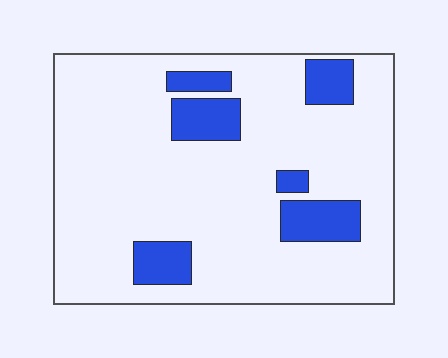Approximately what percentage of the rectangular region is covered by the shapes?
Approximately 15%.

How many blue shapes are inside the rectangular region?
6.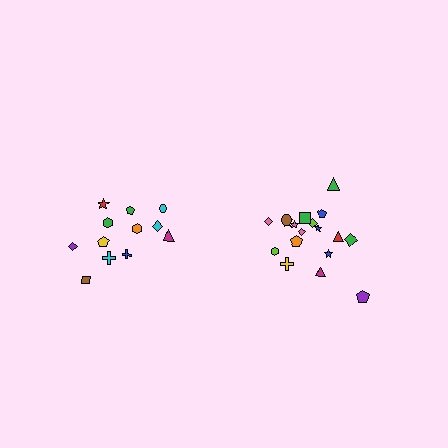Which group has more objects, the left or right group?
The right group.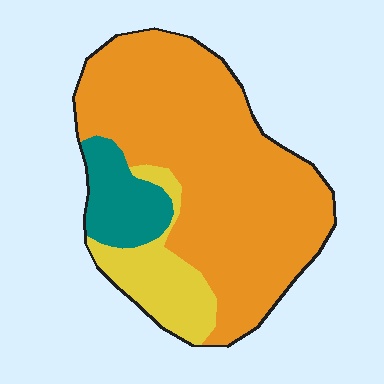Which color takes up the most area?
Orange, at roughly 70%.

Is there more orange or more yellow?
Orange.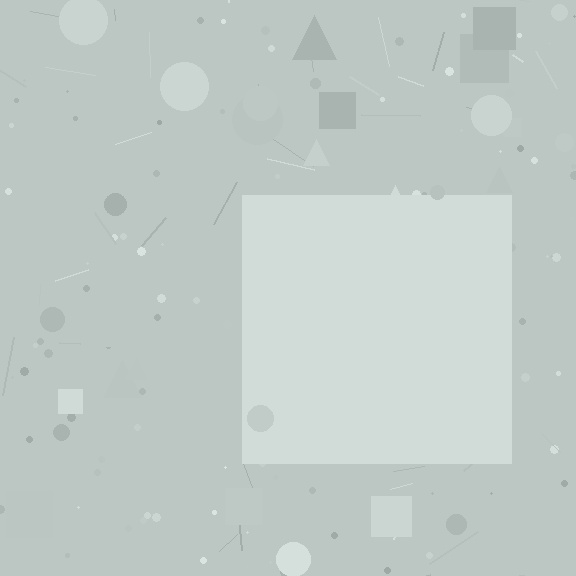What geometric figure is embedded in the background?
A square is embedded in the background.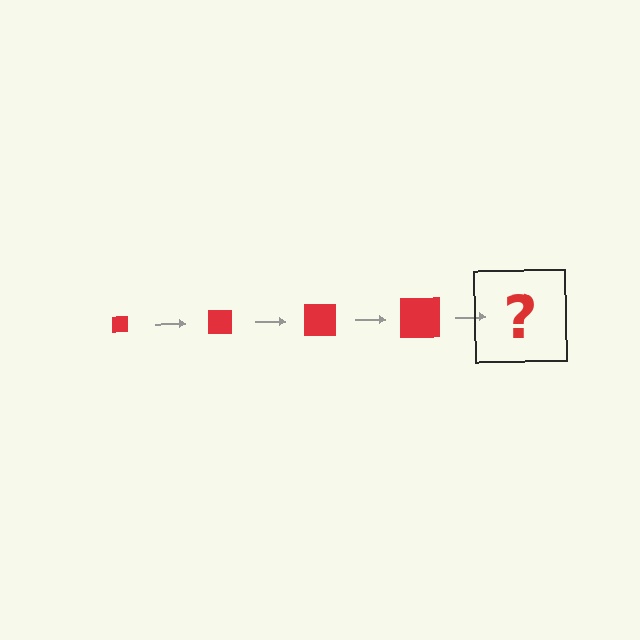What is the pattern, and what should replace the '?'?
The pattern is that the square gets progressively larger each step. The '?' should be a red square, larger than the previous one.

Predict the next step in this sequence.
The next step is a red square, larger than the previous one.